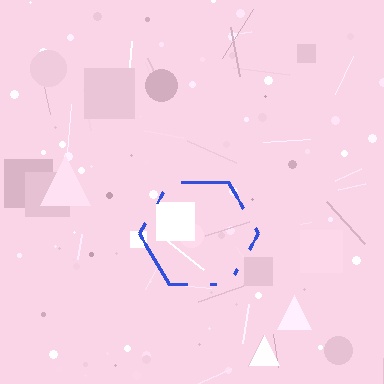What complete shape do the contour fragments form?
The contour fragments form a hexagon.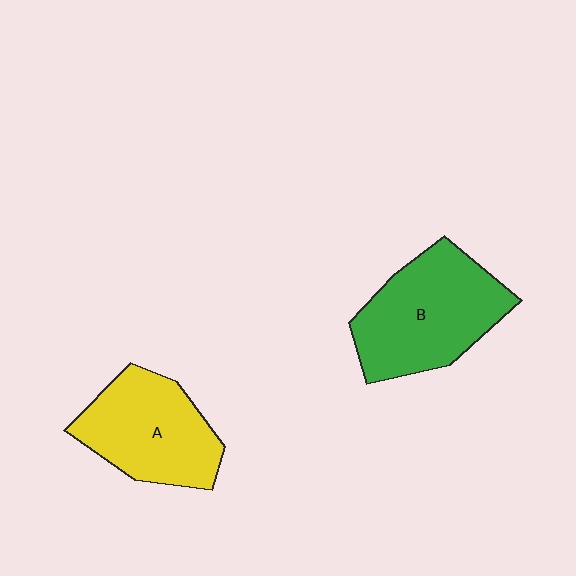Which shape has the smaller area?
Shape A (yellow).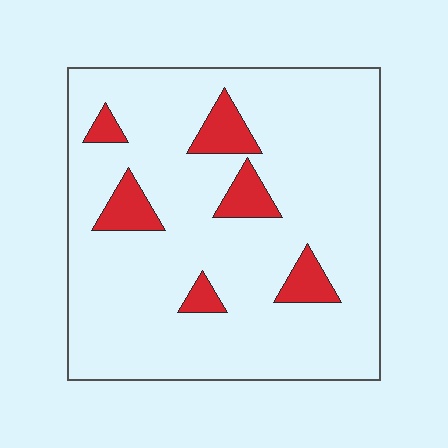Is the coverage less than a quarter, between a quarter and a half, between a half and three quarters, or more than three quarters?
Less than a quarter.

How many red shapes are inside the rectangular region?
6.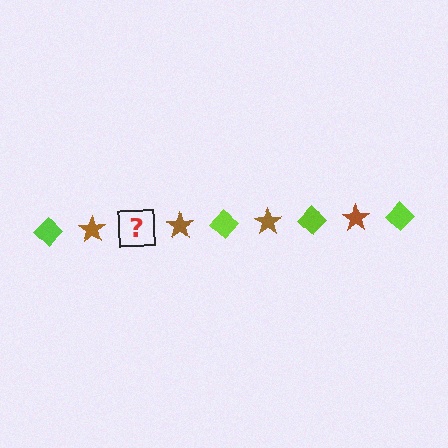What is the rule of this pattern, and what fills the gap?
The rule is that the pattern alternates between lime diamond and brown star. The gap should be filled with a lime diamond.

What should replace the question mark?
The question mark should be replaced with a lime diamond.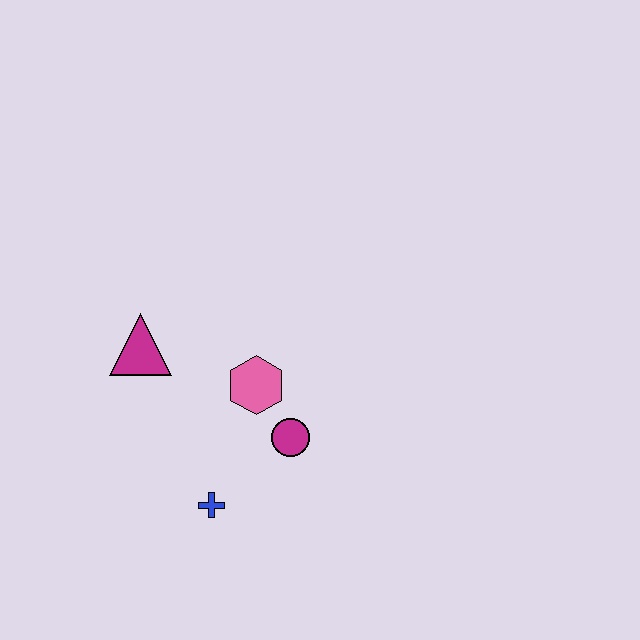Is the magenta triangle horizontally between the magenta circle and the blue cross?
No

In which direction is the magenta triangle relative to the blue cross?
The magenta triangle is above the blue cross.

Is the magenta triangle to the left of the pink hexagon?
Yes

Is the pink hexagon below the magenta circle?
No